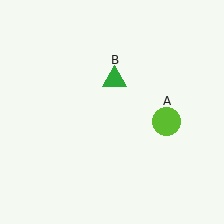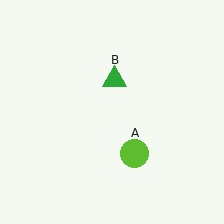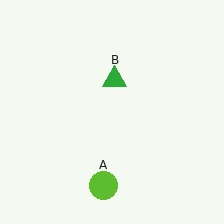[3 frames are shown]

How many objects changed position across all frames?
1 object changed position: lime circle (object A).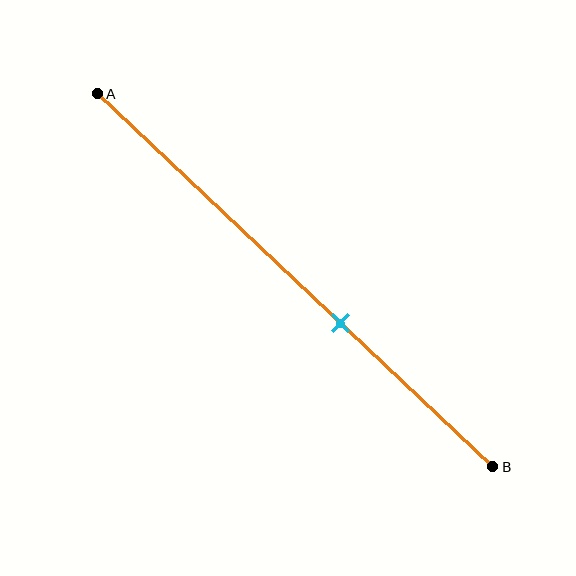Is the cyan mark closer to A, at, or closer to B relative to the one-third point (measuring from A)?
The cyan mark is closer to point B than the one-third point of segment AB.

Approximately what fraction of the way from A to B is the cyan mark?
The cyan mark is approximately 60% of the way from A to B.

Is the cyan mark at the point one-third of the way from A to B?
No, the mark is at about 60% from A, not at the 33% one-third point.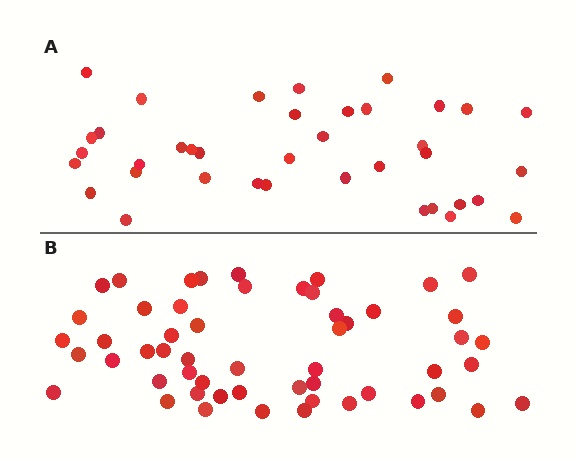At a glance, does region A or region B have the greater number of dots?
Region B (the bottom region) has more dots.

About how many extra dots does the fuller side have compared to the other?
Region B has approximately 15 more dots than region A.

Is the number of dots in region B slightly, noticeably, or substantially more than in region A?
Region B has noticeably more, but not dramatically so. The ratio is roughly 1.4 to 1.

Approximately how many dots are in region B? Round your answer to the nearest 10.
About 50 dots. (The exact count is 54, which rounds to 50.)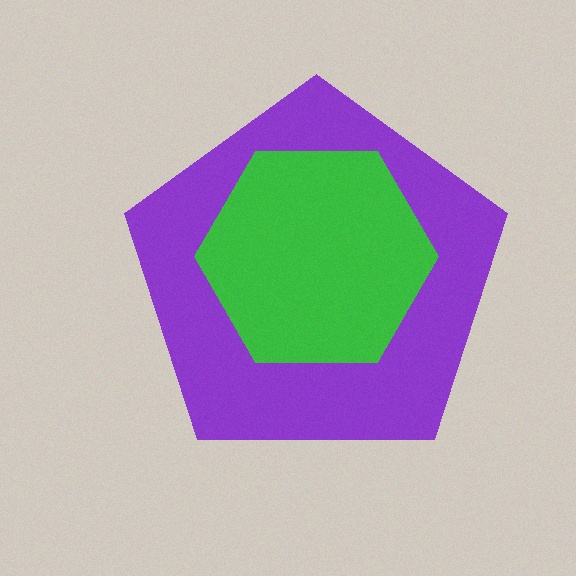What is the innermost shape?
The green hexagon.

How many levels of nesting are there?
2.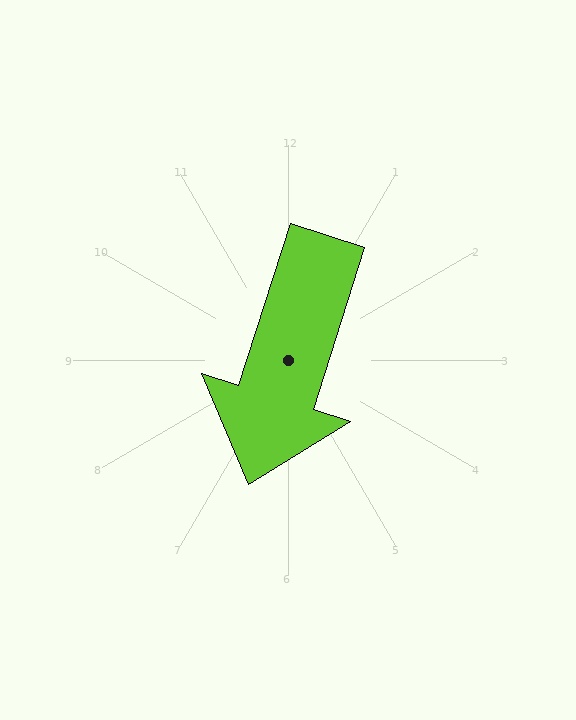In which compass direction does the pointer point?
South.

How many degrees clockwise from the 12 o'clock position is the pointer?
Approximately 198 degrees.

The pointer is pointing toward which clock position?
Roughly 7 o'clock.